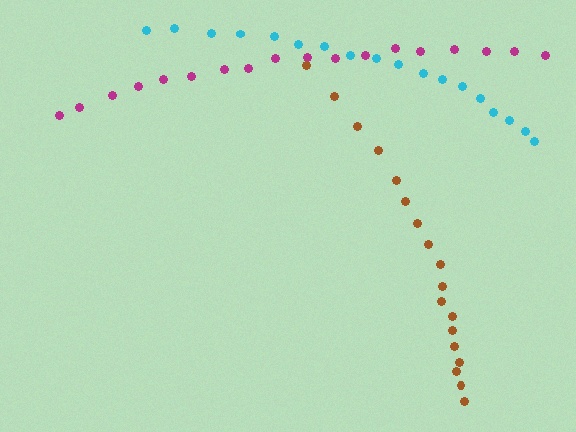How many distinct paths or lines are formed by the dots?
There are 3 distinct paths.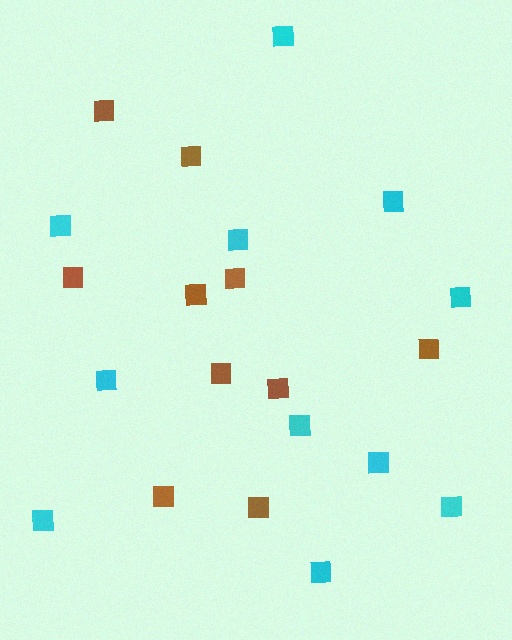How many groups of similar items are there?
There are 2 groups: one group of brown squares (10) and one group of cyan squares (11).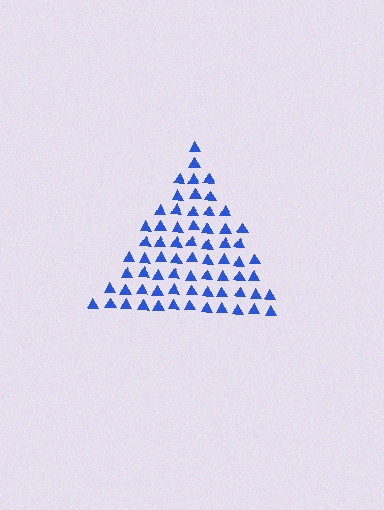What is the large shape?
The large shape is a triangle.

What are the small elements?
The small elements are triangles.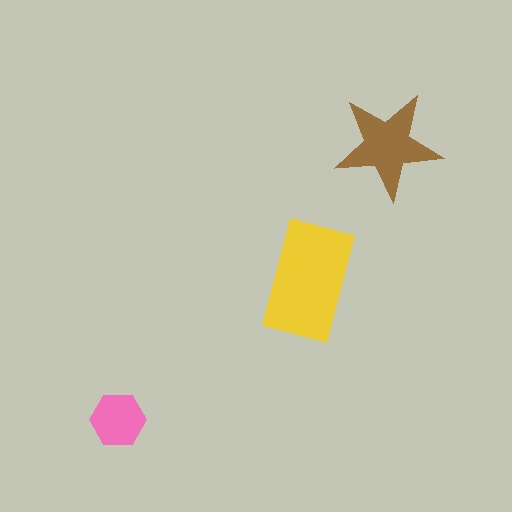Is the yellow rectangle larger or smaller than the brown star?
Larger.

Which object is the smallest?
The pink hexagon.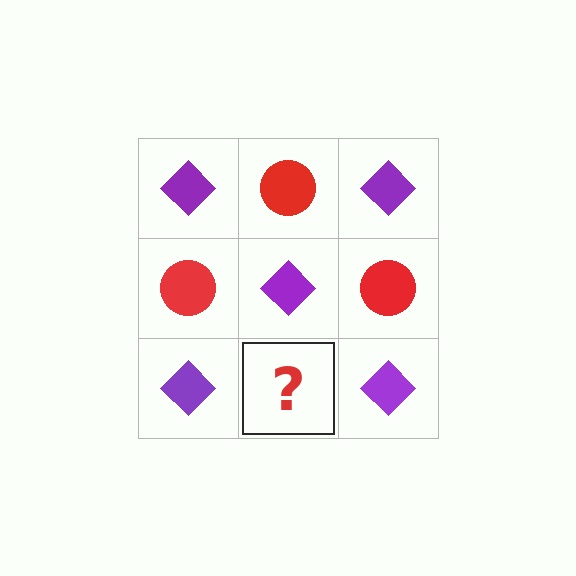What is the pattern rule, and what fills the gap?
The rule is that it alternates purple diamond and red circle in a checkerboard pattern. The gap should be filled with a red circle.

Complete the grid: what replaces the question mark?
The question mark should be replaced with a red circle.